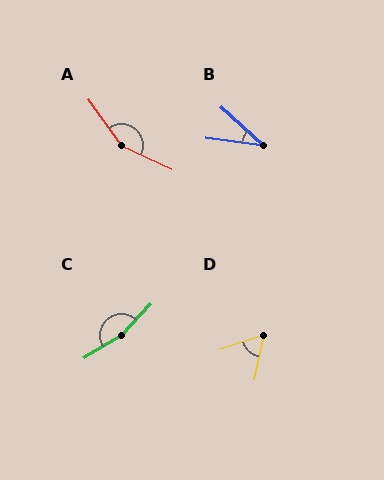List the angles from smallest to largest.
B (35°), D (59°), A (150°), C (165°).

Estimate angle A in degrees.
Approximately 150 degrees.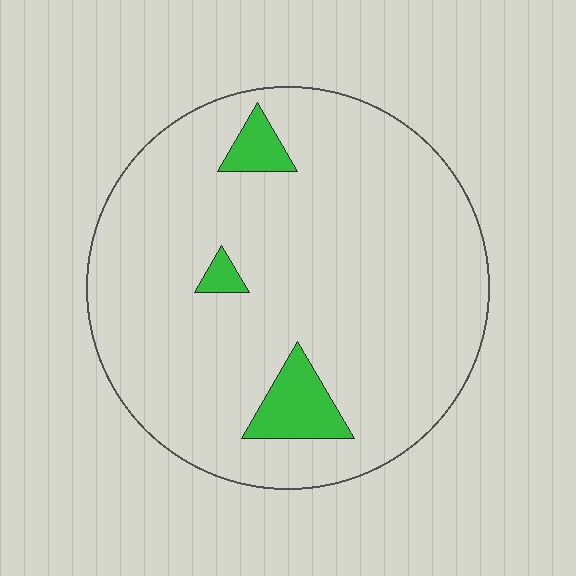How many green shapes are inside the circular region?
3.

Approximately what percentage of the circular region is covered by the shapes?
Approximately 10%.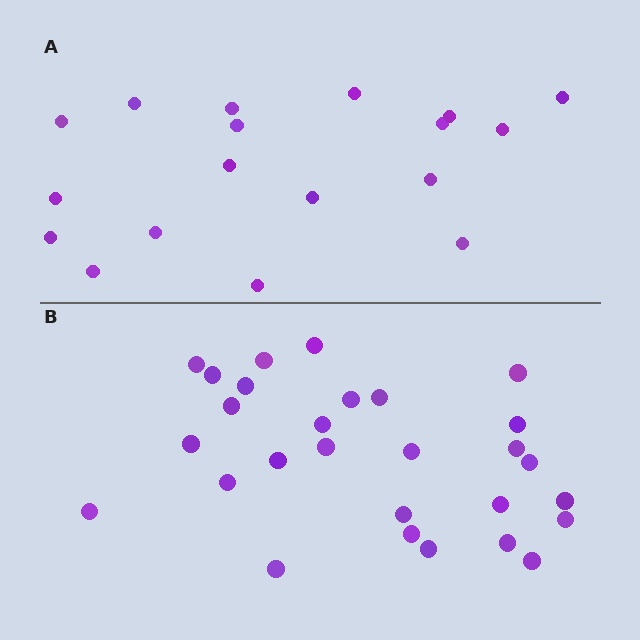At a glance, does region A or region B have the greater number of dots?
Region B (the bottom region) has more dots.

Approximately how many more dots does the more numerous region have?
Region B has roughly 10 or so more dots than region A.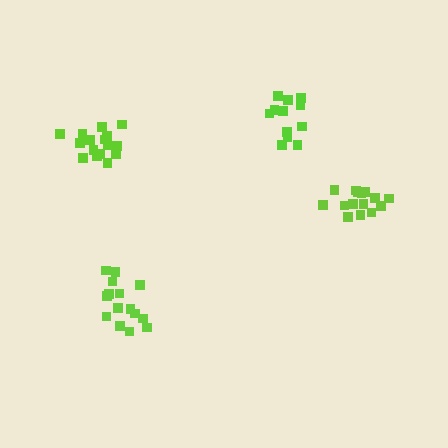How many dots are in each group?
Group 1: 15 dots, Group 2: 15 dots, Group 3: 12 dots, Group 4: 16 dots (58 total).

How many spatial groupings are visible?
There are 4 spatial groupings.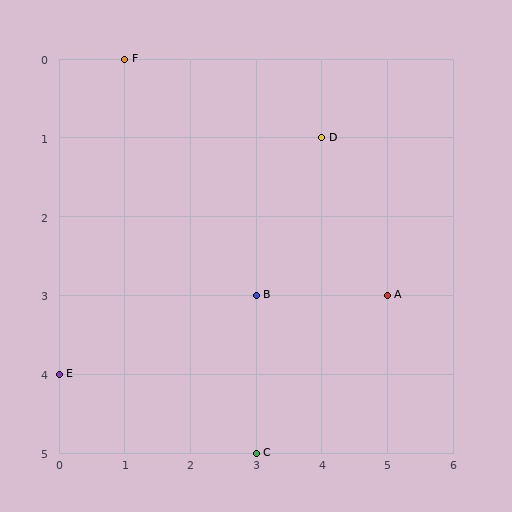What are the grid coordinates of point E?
Point E is at grid coordinates (0, 4).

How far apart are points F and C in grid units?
Points F and C are 2 columns and 5 rows apart (about 5.4 grid units diagonally).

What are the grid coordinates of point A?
Point A is at grid coordinates (5, 3).